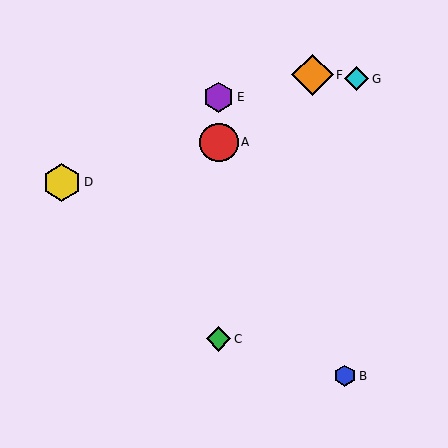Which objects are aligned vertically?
Objects A, C, E are aligned vertically.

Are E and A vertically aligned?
Yes, both are at x≈219.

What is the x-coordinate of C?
Object C is at x≈219.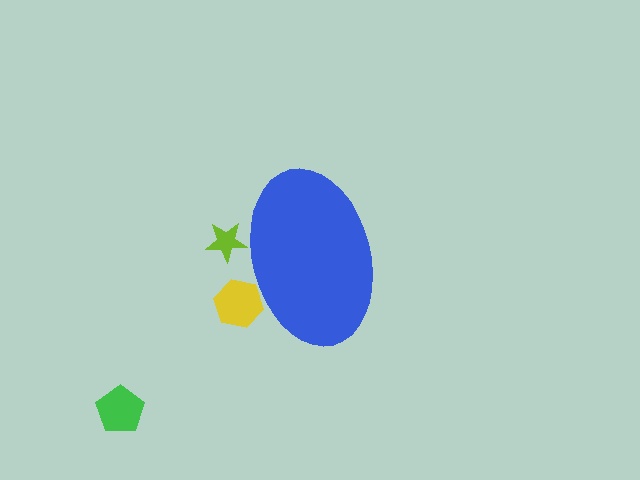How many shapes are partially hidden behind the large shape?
2 shapes are partially hidden.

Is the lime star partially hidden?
Yes, the lime star is partially hidden behind the blue ellipse.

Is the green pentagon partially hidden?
No, the green pentagon is fully visible.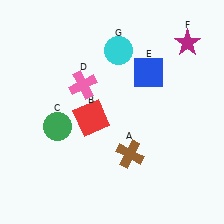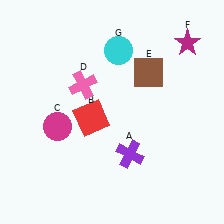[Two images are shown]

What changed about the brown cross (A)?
In Image 1, A is brown. In Image 2, it changed to purple.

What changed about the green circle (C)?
In Image 1, C is green. In Image 2, it changed to magenta.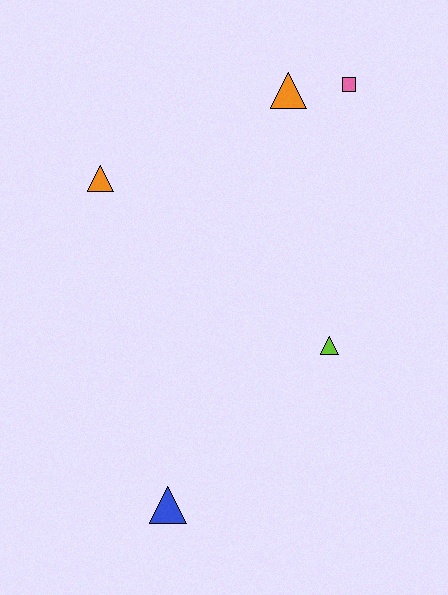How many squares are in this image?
There is 1 square.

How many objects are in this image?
There are 5 objects.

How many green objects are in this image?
There are no green objects.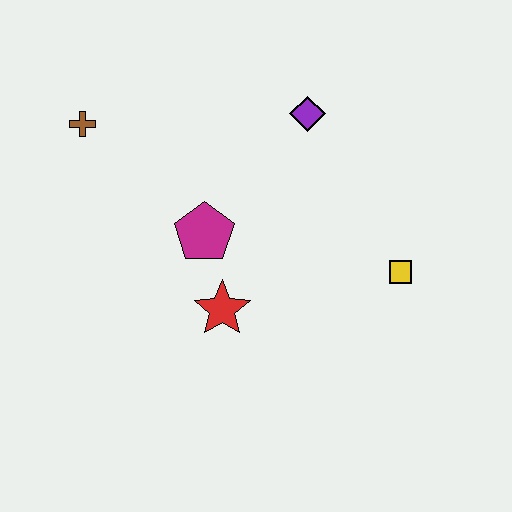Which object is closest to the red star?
The magenta pentagon is closest to the red star.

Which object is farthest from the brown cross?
The yellow square is farthest from the brown cross.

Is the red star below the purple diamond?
Yes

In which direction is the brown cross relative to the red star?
The brown cross is above the red star.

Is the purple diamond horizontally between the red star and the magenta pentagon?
No